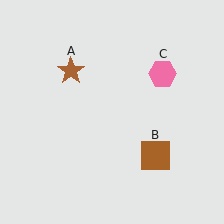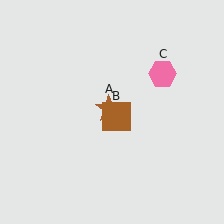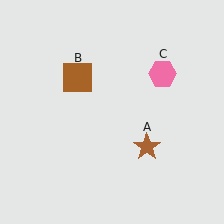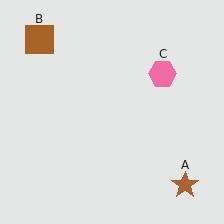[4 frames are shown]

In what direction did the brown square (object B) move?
The brown square (object B) moved up and to the left.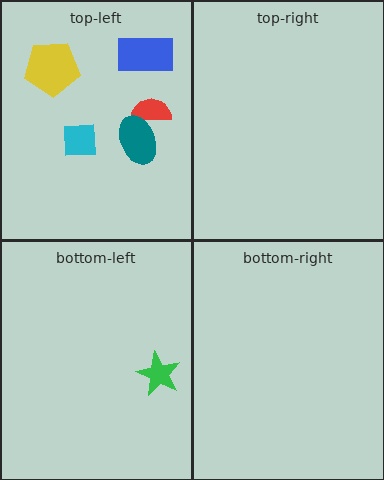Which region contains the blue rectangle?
The top-left region.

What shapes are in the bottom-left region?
The green star.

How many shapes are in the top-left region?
5.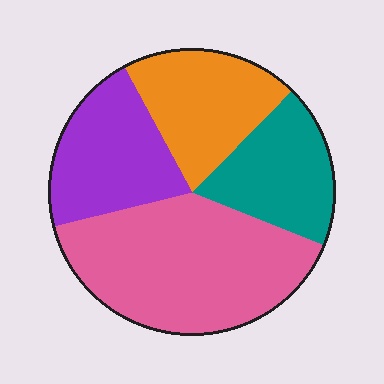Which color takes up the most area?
Pink, at roughly 40%.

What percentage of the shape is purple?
Purple takes up about one fifth (1/5) of the shape.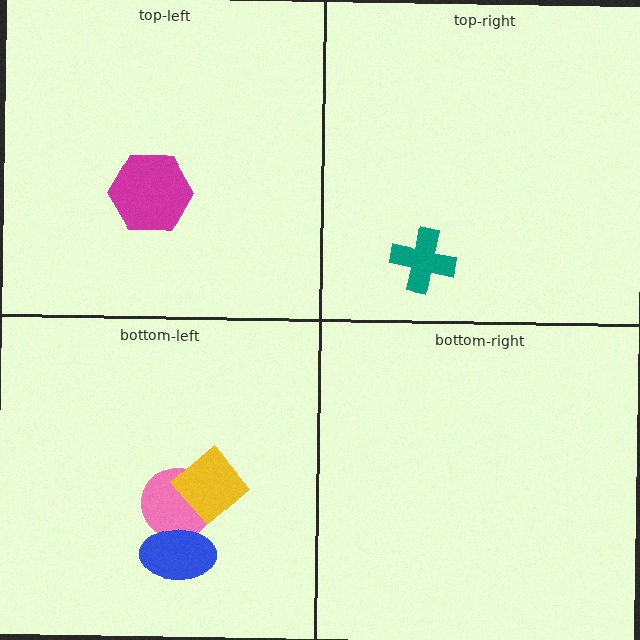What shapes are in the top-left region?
The magenta hexagon.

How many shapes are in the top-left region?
1.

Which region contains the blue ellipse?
The bottom-left region.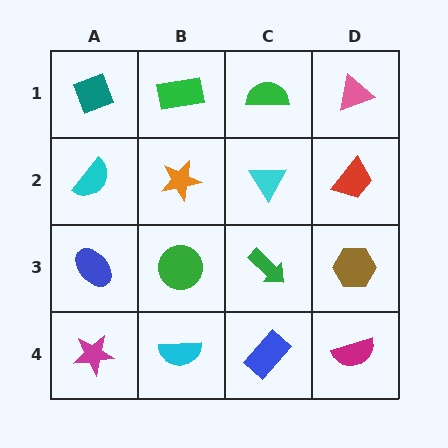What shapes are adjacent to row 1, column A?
A cyan semicircle (row 2, column A), a green rectangle (row 1, column B).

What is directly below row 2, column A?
A blue ellipse.